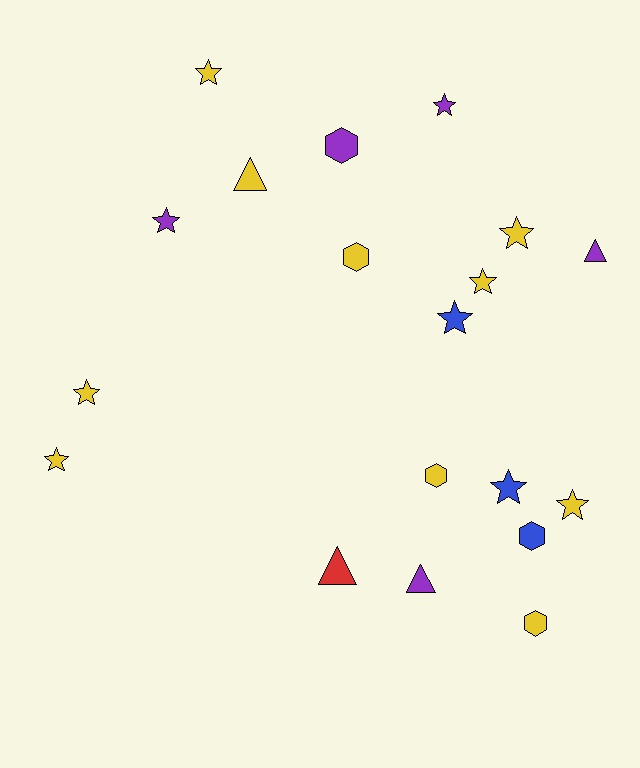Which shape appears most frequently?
Star, with 10 objects.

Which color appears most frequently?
Yellow, with 10 objects.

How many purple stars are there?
There are 2 purple stars.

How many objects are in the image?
There are 19 objects.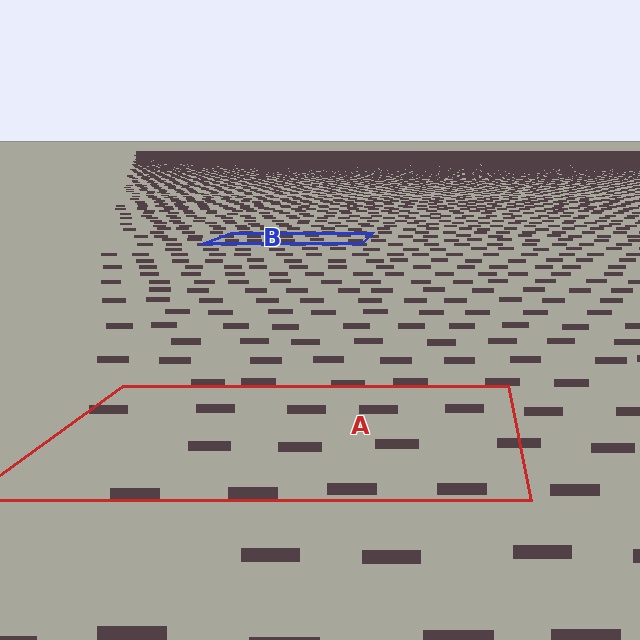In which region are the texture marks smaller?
The texture marks are smaller in region B, because it is farther away.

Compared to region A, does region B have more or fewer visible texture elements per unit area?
Region B has more texture elements per unit area — they are packed more densely because it is farther away.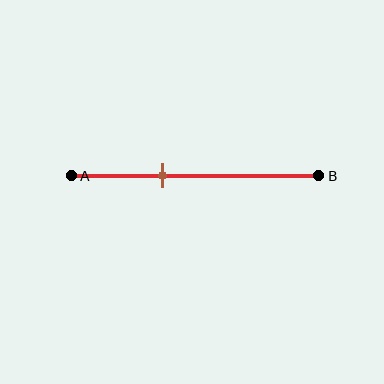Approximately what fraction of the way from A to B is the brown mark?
The brown mark is approximately 35% of the way from A to B.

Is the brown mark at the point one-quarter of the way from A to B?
No, the mark is at about 35% from A, not at the 25% one-quarter point.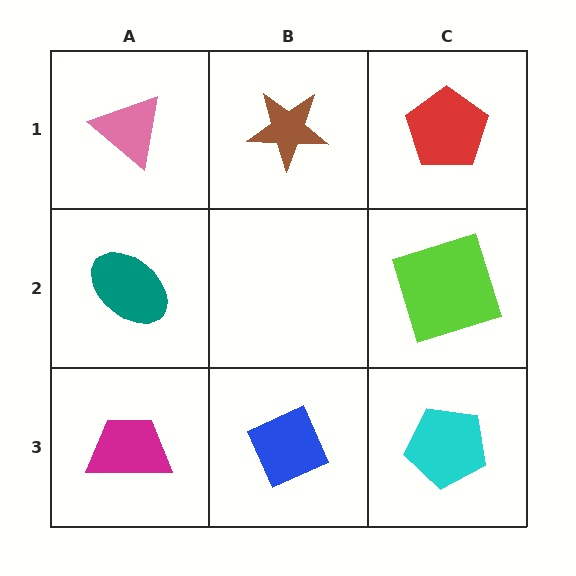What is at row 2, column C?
A lime square.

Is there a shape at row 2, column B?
No, that cell is empty.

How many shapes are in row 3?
3 shapes.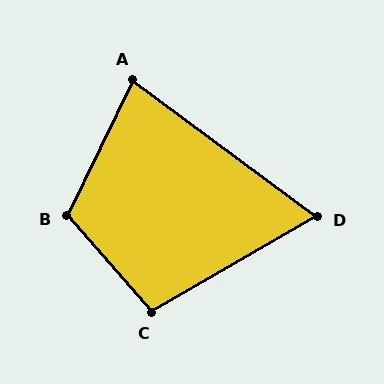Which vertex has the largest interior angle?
B, at approximately 113 degrees.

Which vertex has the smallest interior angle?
D, at approximately 67 degrees.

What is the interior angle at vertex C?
Approximately 101 degrees (obtuse).